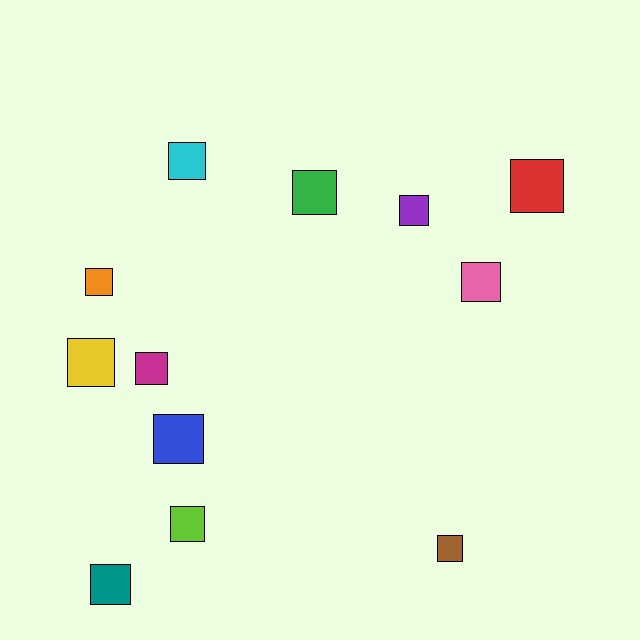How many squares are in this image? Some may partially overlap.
There are 12 squares.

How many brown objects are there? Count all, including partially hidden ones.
There is 1 brown object.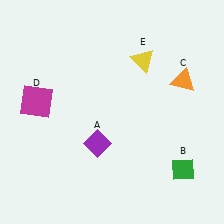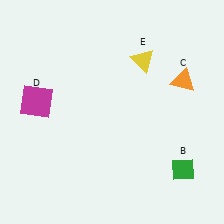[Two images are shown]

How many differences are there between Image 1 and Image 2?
There is 1 difference between the two images.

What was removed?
The purple diamond (A) was removed in Image 2.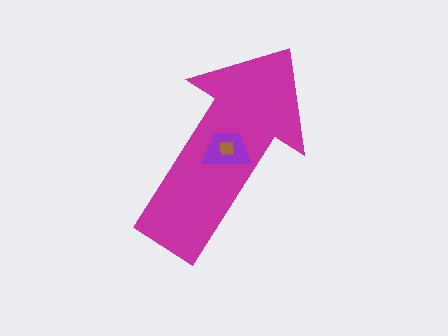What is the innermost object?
The brown square.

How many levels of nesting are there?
3.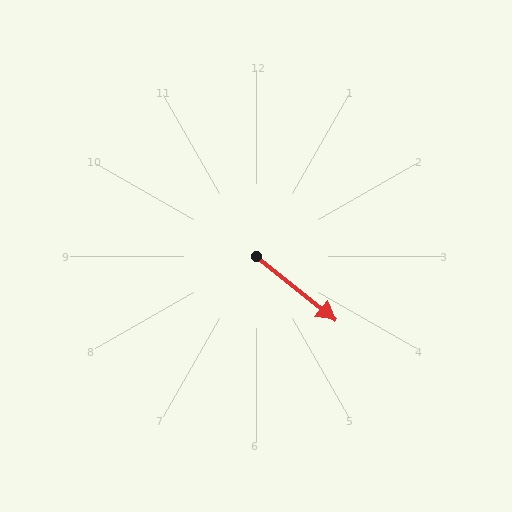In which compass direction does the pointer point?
Southeast.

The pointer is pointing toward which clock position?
Roughly 4 o'clock.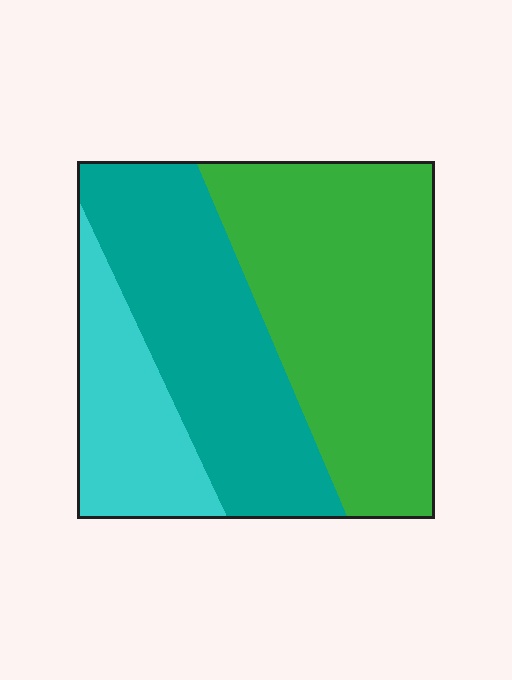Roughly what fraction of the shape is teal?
Teal takes up about three eighths (3/8) of the shape.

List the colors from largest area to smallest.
From largest to smallest: green, teal, cyan.